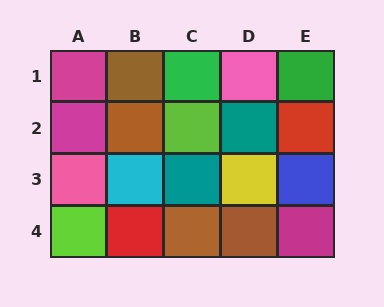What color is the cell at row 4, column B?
Red.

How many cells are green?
2 cells are green.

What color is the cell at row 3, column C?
Teal.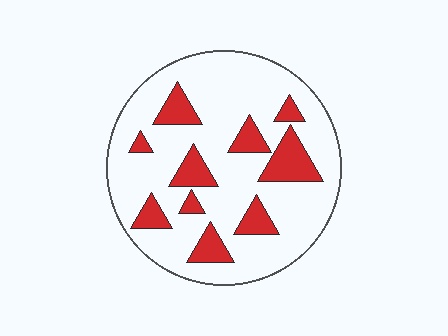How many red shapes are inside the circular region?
10.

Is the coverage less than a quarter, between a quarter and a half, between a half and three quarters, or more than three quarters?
Less than a quarter.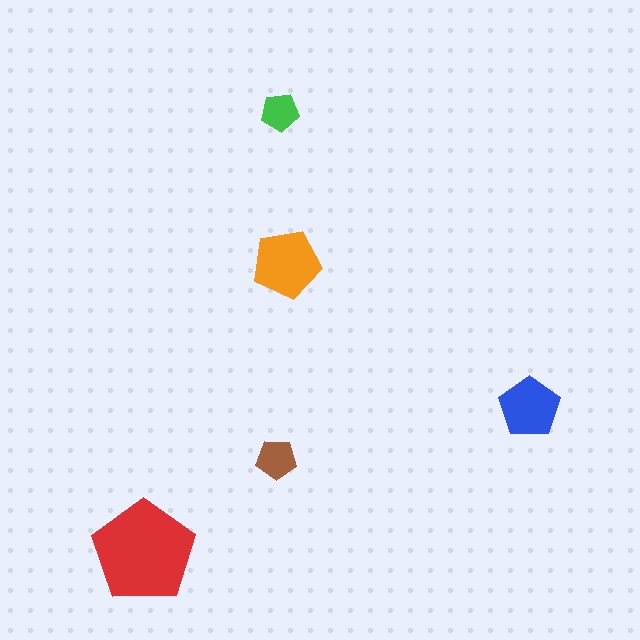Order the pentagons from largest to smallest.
the red one, the orange one, the blue one, the brown one, the green one.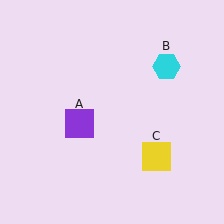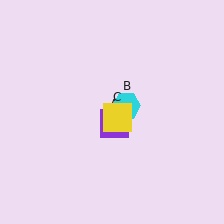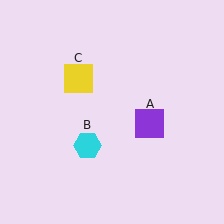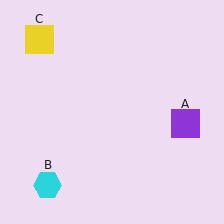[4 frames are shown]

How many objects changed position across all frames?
3 objects changed position: purple square (object A), cyan hexagon (object B), yellow square (object C).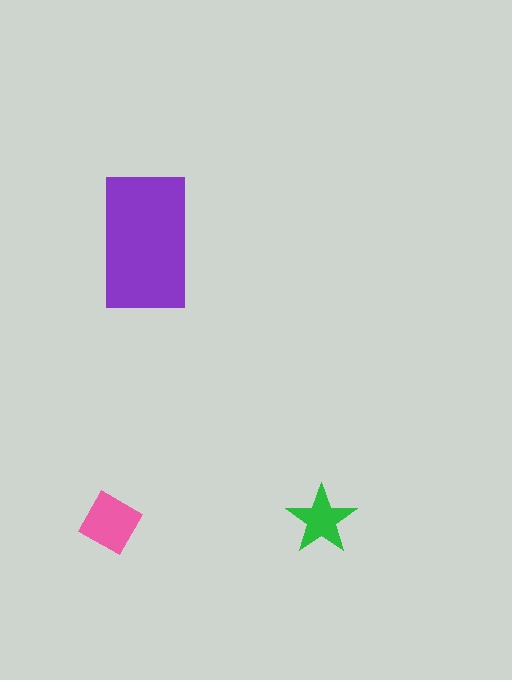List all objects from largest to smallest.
The purple rectangle, the pink diamond, the green star.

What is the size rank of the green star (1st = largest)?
3rd.